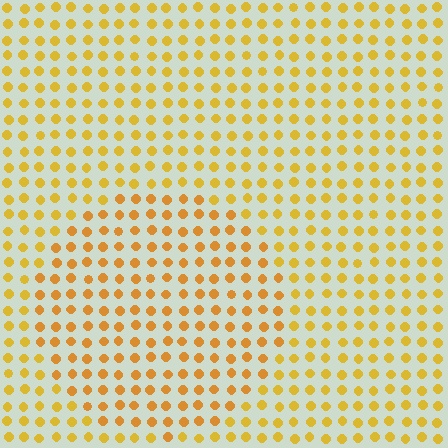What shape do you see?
I see a circle.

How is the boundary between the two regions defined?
The boundary is defined purely by a slight shift in hue (about 16 degrees). Spacing, size, and orientation are identical on both sides.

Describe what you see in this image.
The image is filled with small yellow elements in a uniform arrangement. A circle-shaped region is visible where the elements are tinted to a slightly different hue, forming a subtle color boundary.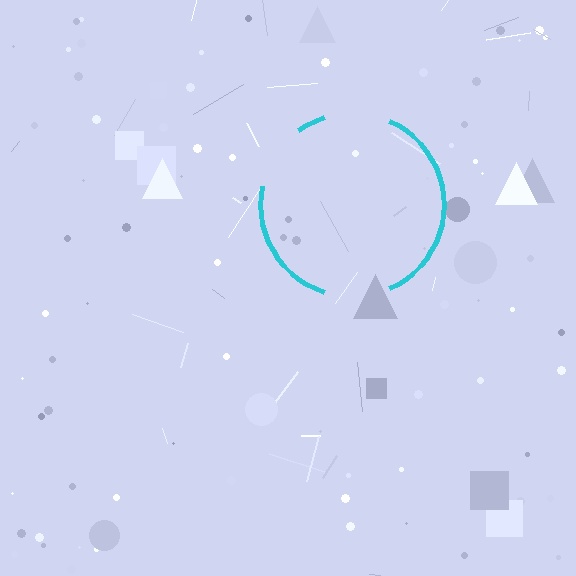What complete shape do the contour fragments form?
The contour fragments form a circle.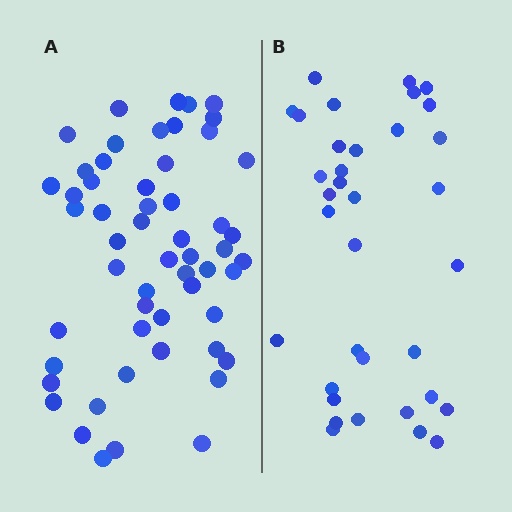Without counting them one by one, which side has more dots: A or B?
Region A (the left region) has more dots.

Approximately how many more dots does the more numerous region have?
Region A has approximately 20 more dots than region B.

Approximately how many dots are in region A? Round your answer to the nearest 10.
About 60 dots. (The exact count is 55, which rounds to 60.)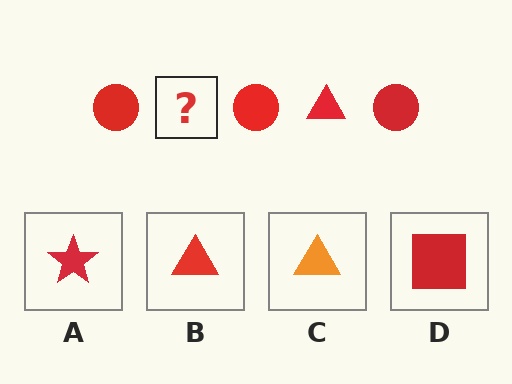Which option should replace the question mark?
Option B.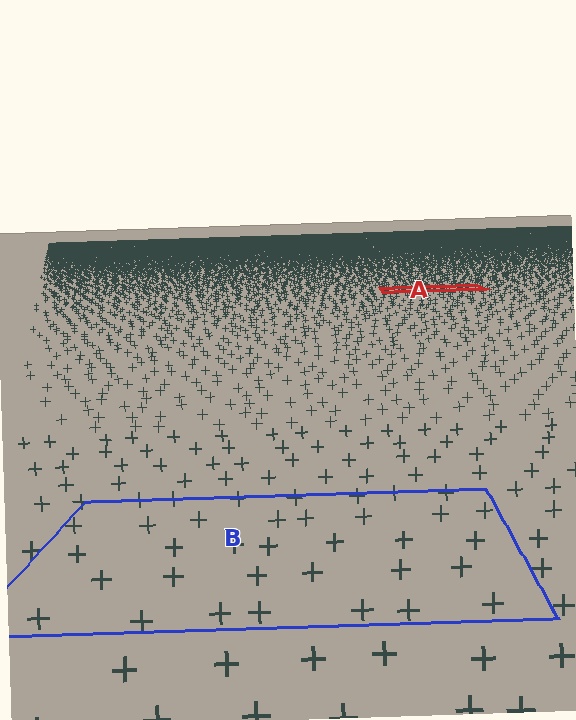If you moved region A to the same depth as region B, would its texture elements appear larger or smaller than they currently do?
They would appear larger. At a closer depth, the same texture elements are projected at a bigger on-screen size.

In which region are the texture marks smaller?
The texture marks are smaller in region A, because it is farther away.